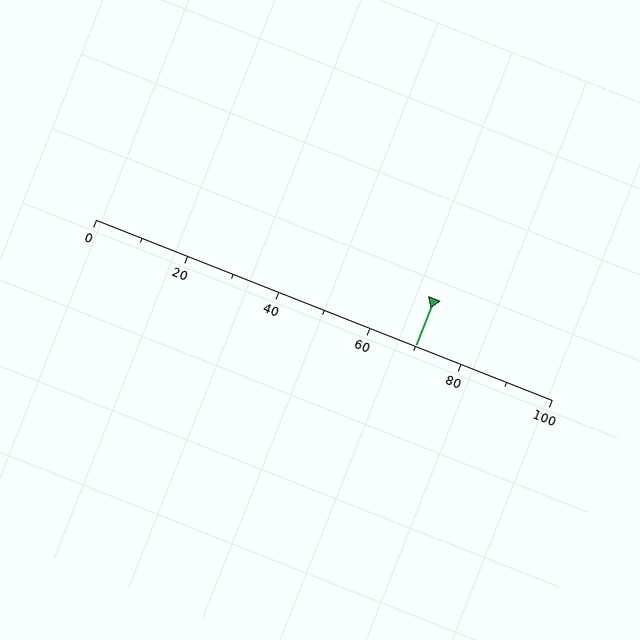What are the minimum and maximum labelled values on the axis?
The axis runs from 0 to 100.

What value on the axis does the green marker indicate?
The marker indicates approximately 70.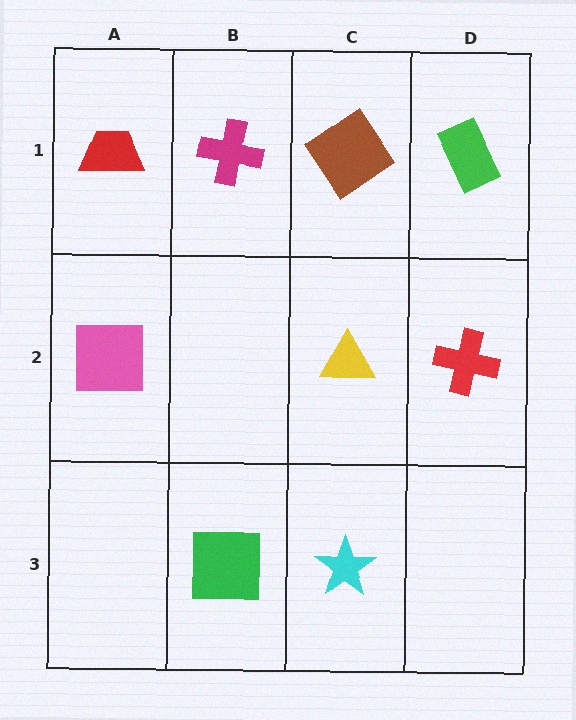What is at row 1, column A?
A red trapezoid.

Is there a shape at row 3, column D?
No, that cell is empty.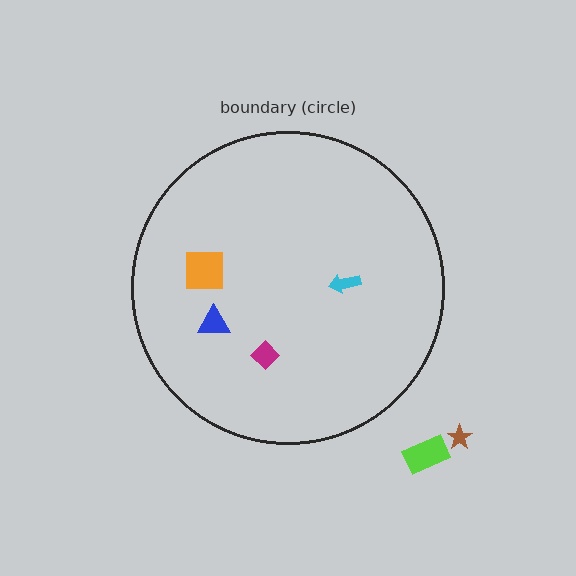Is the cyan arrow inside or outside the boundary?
Inside.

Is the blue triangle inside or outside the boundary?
Inside.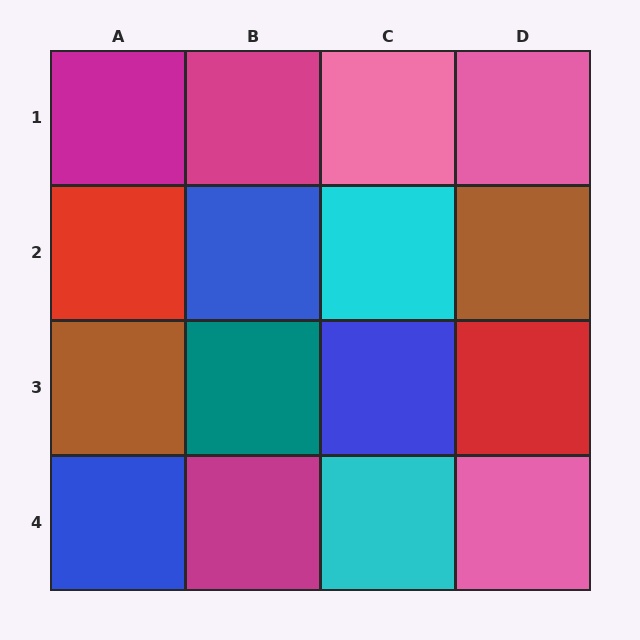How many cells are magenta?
3 cells are magenta.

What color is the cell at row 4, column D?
Pink.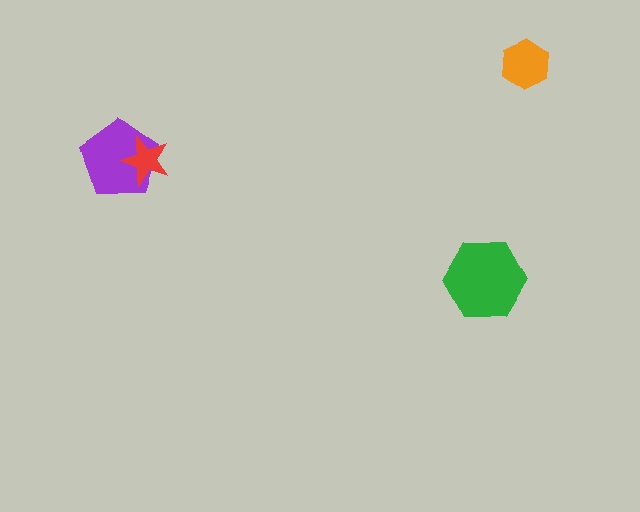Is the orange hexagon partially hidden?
No, no other shape covers it.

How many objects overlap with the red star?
1 object overlaps with the red star.